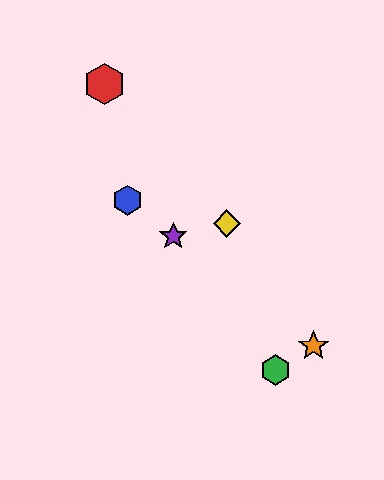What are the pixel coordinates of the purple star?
The purple star is at (173, 236).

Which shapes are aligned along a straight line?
The blue hexagon, the purple star, the orange star are aligned along a straight line.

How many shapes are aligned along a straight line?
3 shapes (the blue hexagon, the purple star, the orange star) are aligned along a straight line.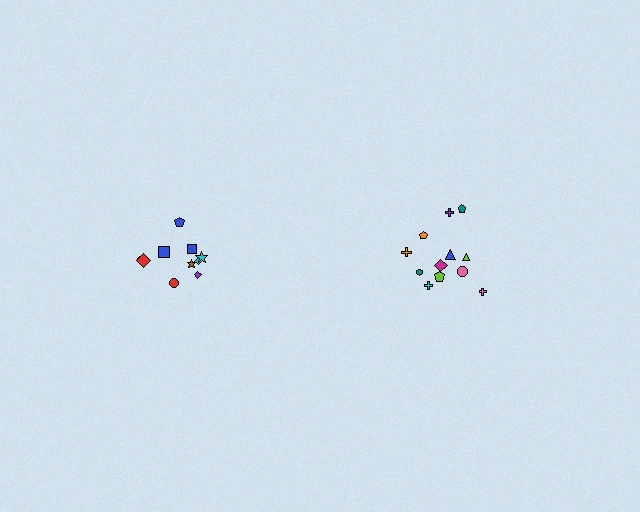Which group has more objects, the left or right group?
The right group.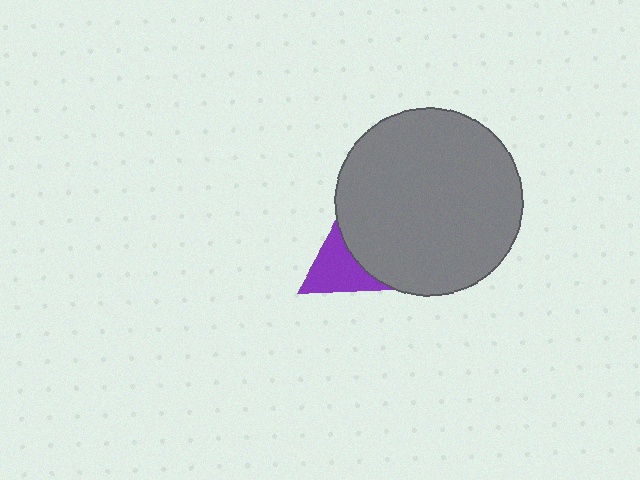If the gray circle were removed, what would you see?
You would see the complete purple triangle.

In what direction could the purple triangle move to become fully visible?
The purple triangle could move left. That would shift it out from behind the gray circle entirely.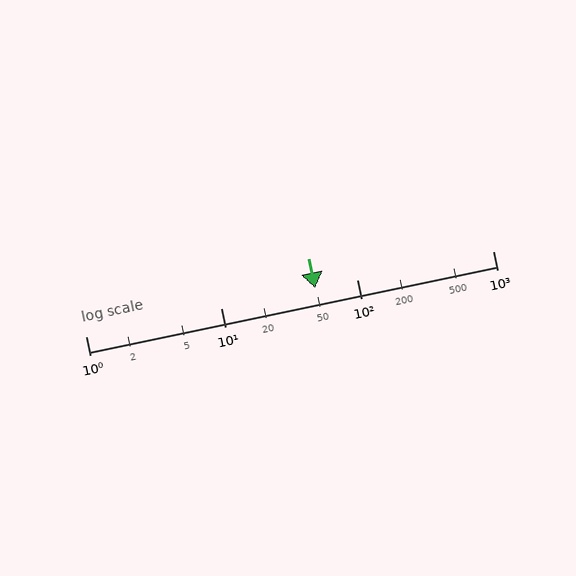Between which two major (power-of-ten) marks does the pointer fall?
The pointer is between 10 and 100.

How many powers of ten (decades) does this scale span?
The scale spans 3 decades, from 1 to 1000.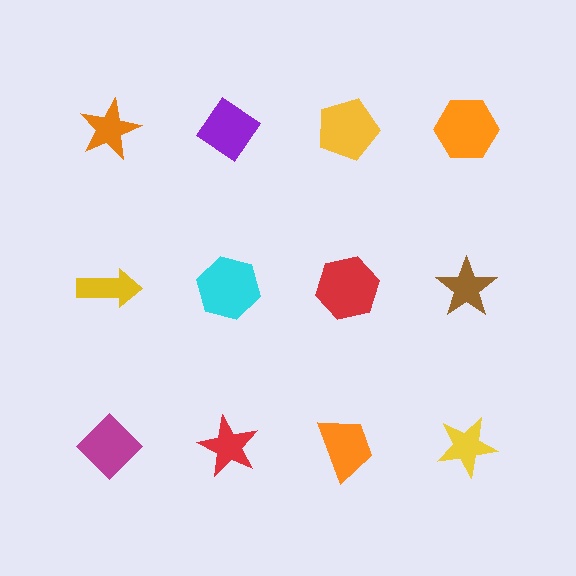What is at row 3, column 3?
An orange trapezoid.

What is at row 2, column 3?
A red hexagon.